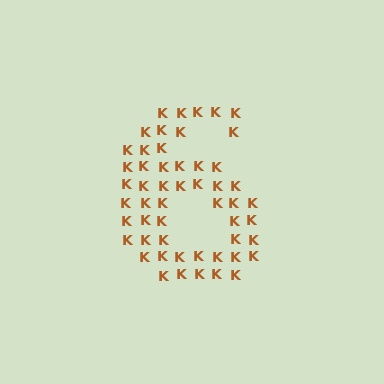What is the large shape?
The large shape is the digit 6.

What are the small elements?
The small elements are letter K's.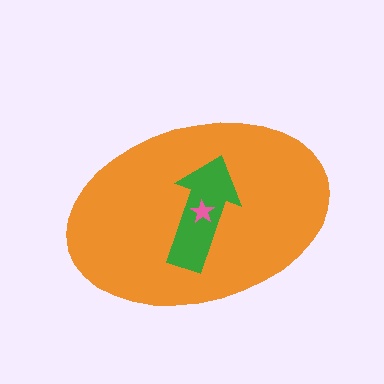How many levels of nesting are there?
3.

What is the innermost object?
The pink star.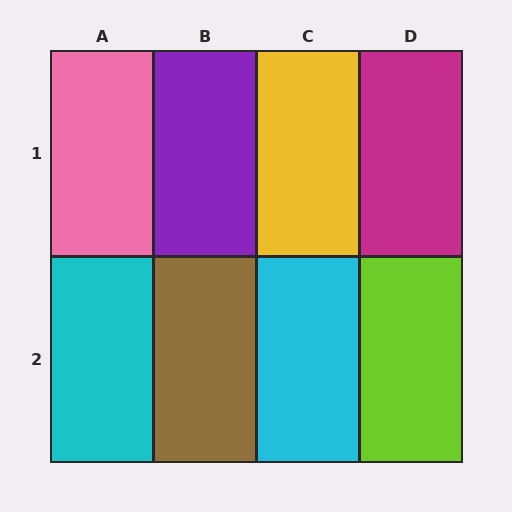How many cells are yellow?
1 cell is yellow.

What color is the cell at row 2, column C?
Cyan.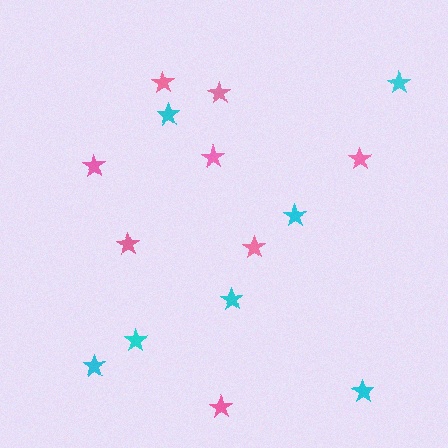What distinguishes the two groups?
There are 2 groups: one group of pink stars (8) and one group of cyan stars (7).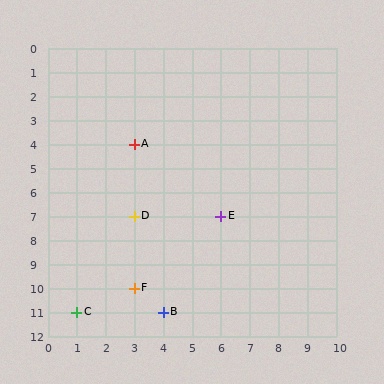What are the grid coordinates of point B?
Point B is at grid coordinates (4, 11).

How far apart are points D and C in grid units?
Points D and C are 2 columns and 4 rows apart (about 4.5 grid units diagonally).